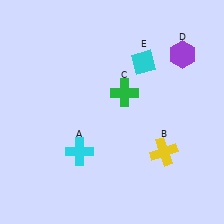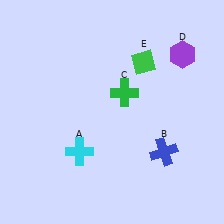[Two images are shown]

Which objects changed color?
B changed from yellow to blue. E changed from cyan to green.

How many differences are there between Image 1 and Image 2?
There are 2 differences between the two images.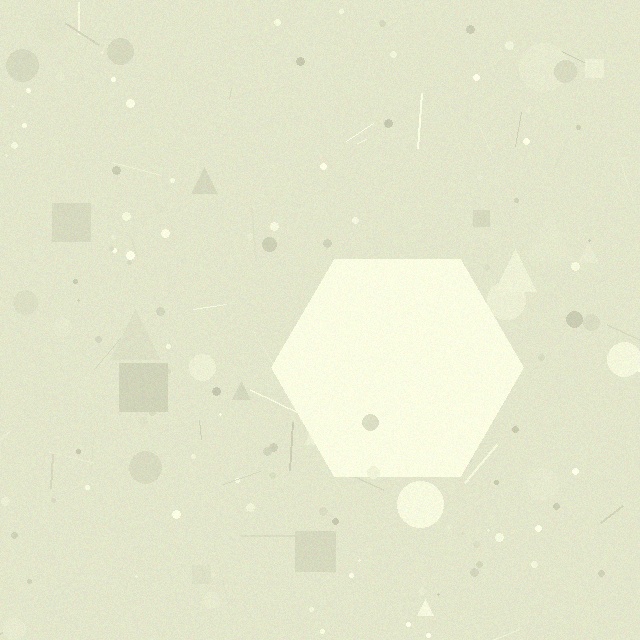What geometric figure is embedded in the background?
A hexagon is embedded in the background.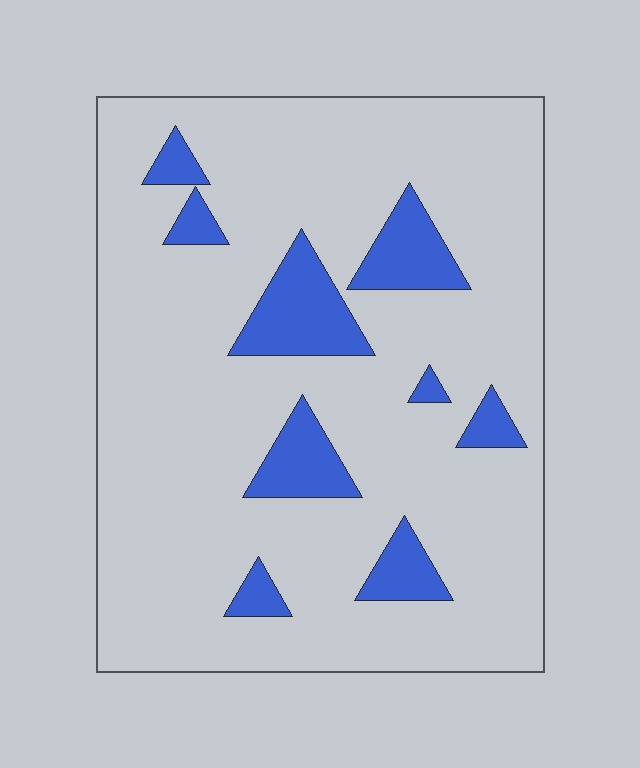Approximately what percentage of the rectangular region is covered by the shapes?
Approximately 15%.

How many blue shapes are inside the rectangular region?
9.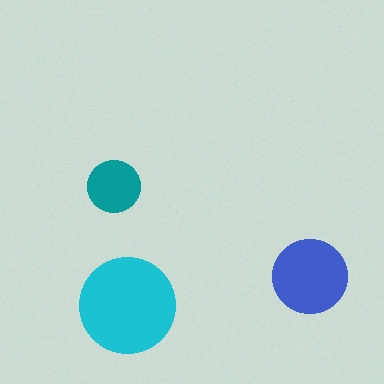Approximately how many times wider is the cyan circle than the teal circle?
About 2 times wider.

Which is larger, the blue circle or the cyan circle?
The cyan one.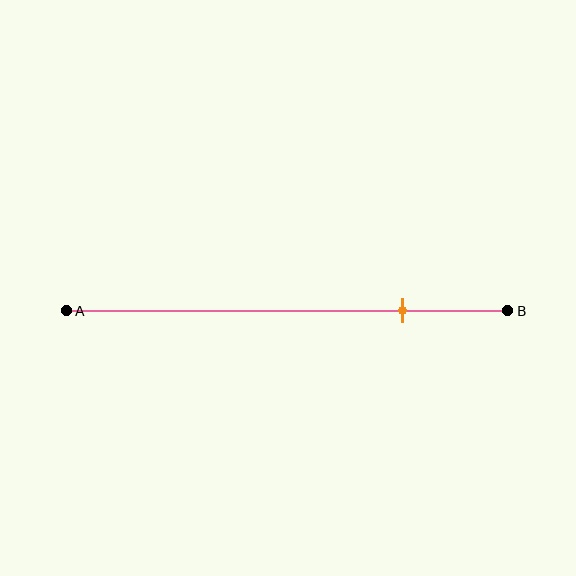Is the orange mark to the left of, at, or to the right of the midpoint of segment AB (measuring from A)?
The orange mark is to the right of the midpoint of segment AB.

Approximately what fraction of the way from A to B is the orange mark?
The orange mark is approximately 75% of the way from A to B.